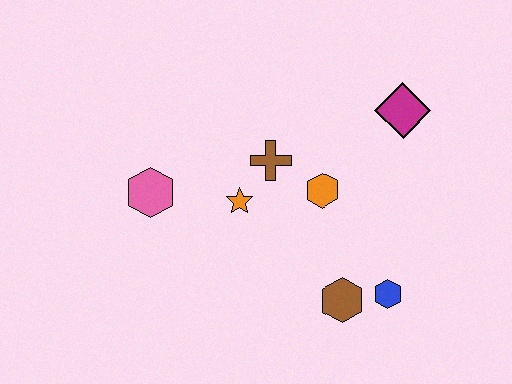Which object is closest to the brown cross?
The orange star is closest to the brown cross.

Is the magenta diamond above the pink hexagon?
Yes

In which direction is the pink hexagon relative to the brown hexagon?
The pink hexagon is to the left of the brown hexagon.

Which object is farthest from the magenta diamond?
The pink hexagon is farthest from the magenta diamond.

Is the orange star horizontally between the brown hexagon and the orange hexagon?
No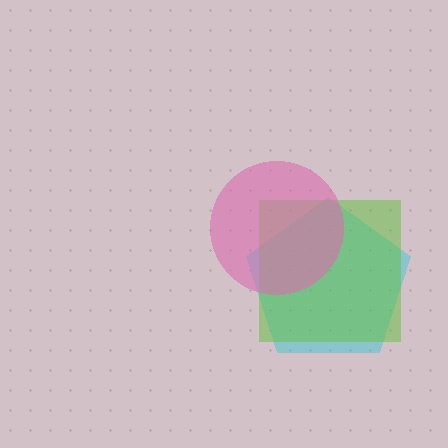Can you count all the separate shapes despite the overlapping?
Yes, there are 3 separate shapes.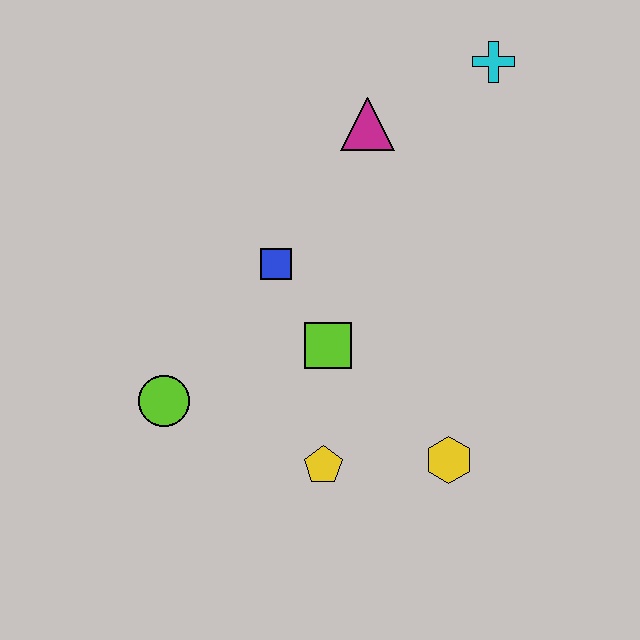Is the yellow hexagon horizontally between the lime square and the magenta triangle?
No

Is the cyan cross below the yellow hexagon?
No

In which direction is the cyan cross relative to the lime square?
The cyan cross is above the lime square.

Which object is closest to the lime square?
The blue square is closest to the lime square.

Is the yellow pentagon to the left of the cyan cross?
Yes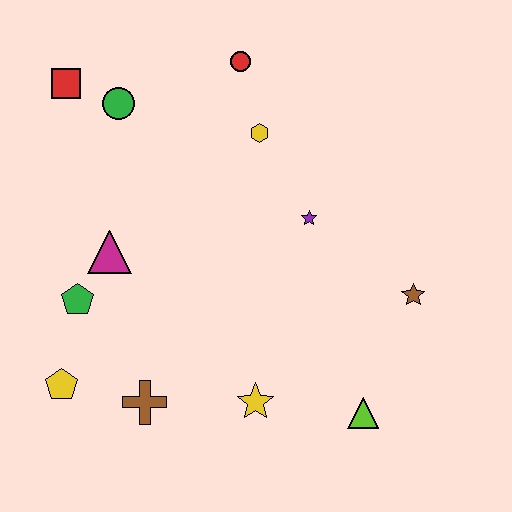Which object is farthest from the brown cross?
The red circle is farthest from the brown cross.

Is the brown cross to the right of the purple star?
No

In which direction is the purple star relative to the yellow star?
The purple star is above the yellow star.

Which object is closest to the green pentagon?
The magenta triangle is closest to the green pentagon.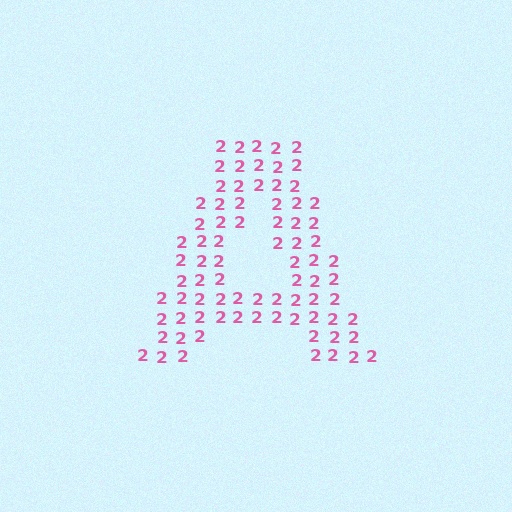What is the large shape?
The large shape is the letter A.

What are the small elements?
The small elements are digit 2's.